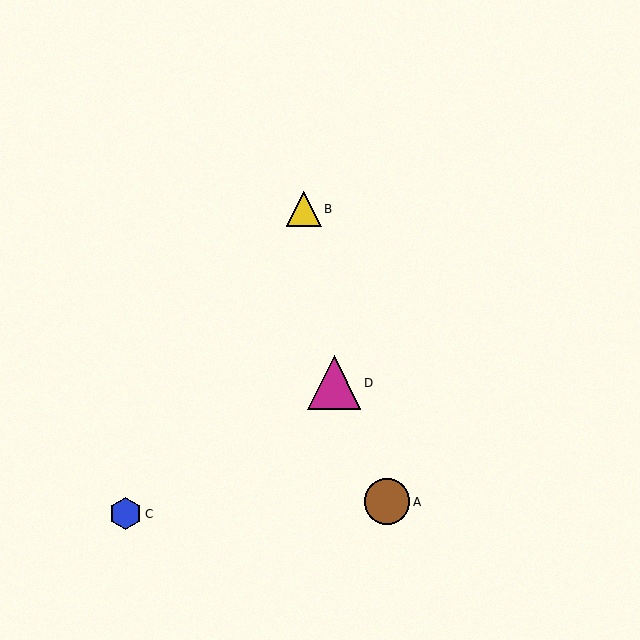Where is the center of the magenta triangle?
The center of the magenta triangle is at (334, 383).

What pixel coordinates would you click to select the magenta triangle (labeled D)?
Click at (334, 383) to select the magenta triangle D.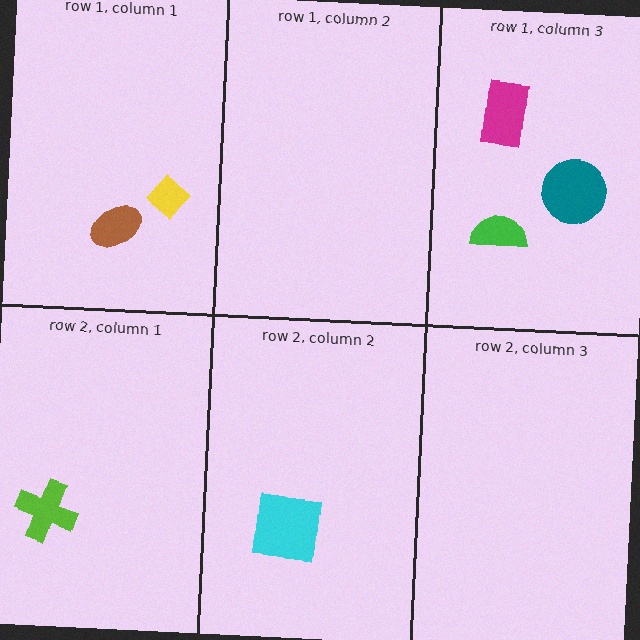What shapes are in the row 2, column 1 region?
The lime cross.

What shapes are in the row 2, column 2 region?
The cyan square.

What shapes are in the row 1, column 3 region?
The magenta rectangle, the teal circle, the green semicircle.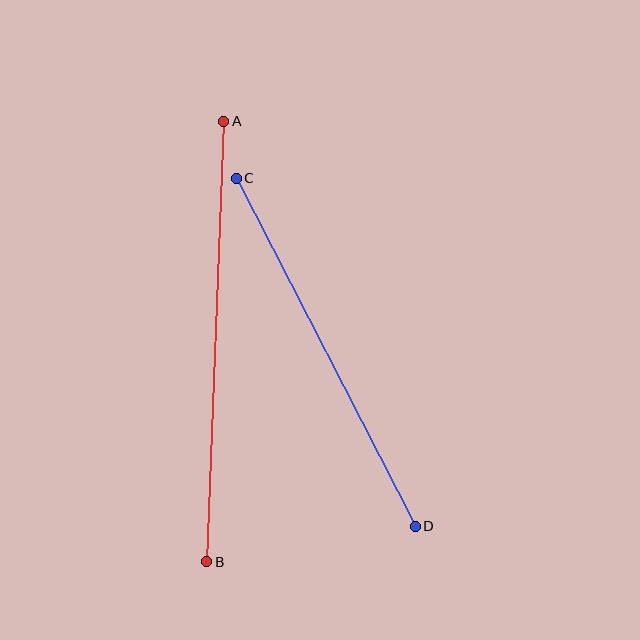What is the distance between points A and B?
The distance is approximately 441 pixels.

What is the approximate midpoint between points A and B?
The midpoint is at approximately (215, 342) pixels.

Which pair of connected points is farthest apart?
Points A and B are farthest apart.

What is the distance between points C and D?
The distance is approximately 391 pixels.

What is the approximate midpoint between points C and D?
The midpoint is at approximately (326, 352) pixels.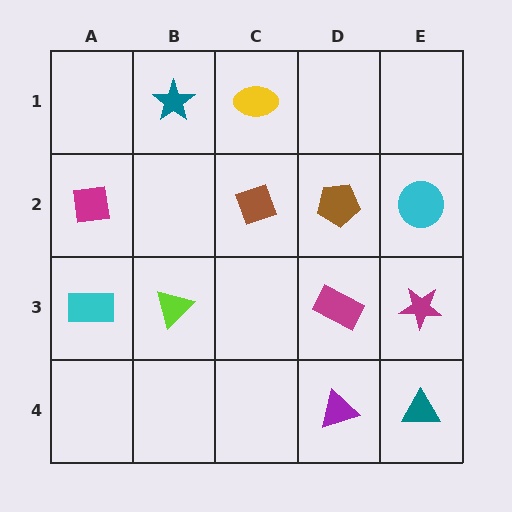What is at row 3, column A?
A cyan rectangle.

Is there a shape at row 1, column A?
No, that cell is empty.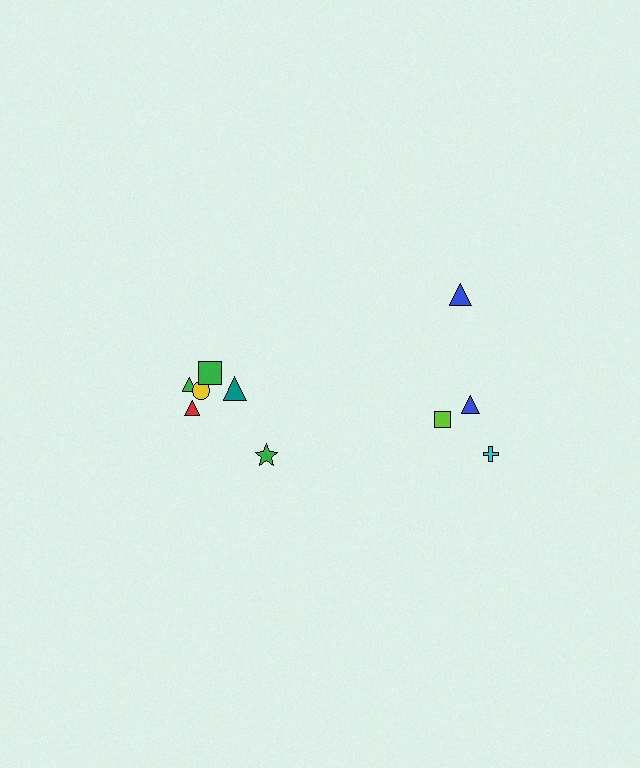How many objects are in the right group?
There are 4 objects.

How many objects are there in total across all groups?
There are 10 objects.